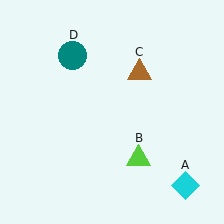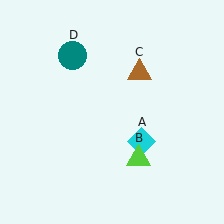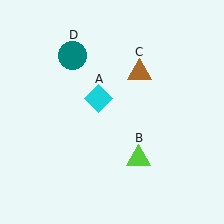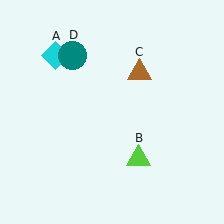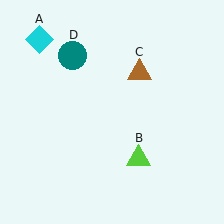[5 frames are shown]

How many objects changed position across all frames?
1 object changed position: cyan diamond (object A).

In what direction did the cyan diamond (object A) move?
The cyan diamond (object A) moved up and to the left.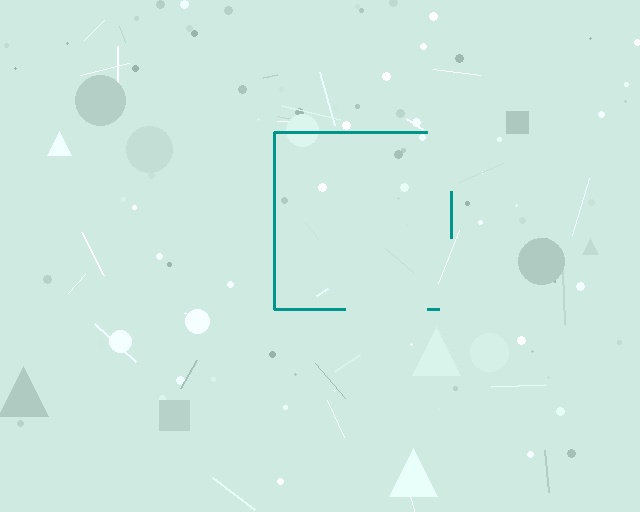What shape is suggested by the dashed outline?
The dashed outline suggests a square.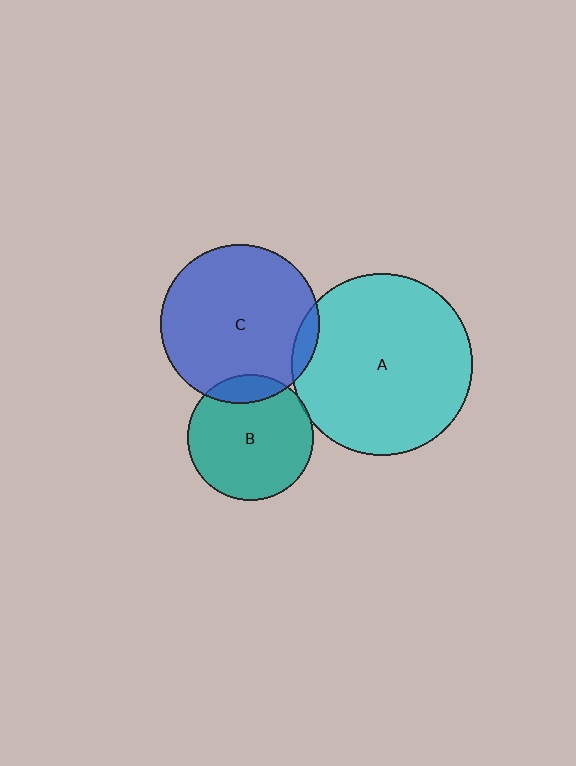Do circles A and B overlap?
Yes.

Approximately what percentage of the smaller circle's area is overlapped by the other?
Approximately 5%.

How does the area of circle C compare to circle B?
Approximately 1.6 times.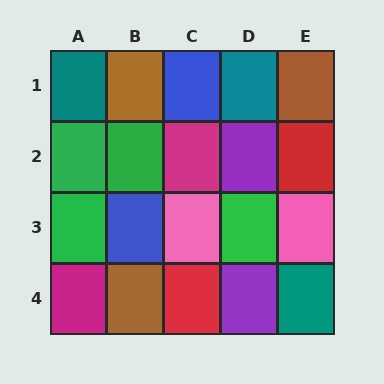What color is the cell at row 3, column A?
Green.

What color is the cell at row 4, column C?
Red.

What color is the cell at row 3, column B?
Blue.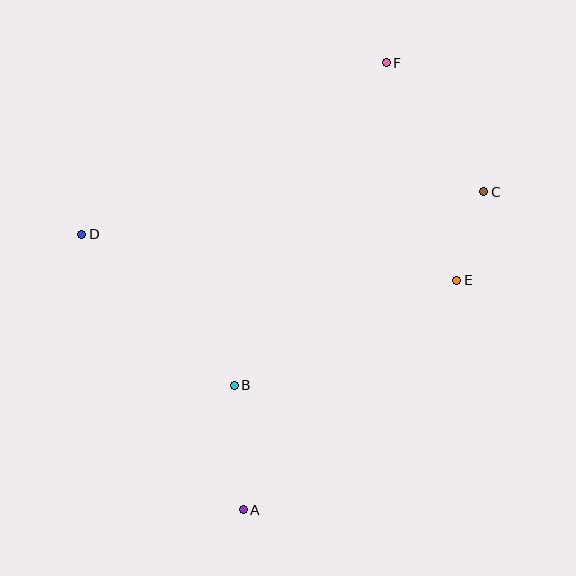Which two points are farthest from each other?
Points A and F are farthest from each other.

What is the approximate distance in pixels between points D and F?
The distance between D and F is approximately 350 pixels.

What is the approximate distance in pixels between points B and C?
The distance between B and C is approximately 315 pixels.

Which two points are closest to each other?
Points C and E are closest to each other.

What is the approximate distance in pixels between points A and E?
The distance between A and E is approximately 313 pixels.